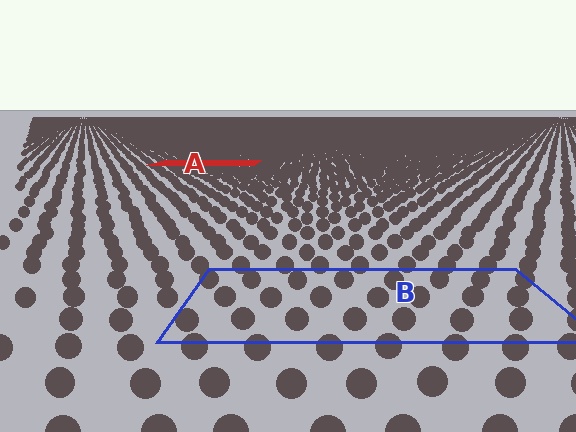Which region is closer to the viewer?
Region B is closer. The texture elements there are larger and more spread out.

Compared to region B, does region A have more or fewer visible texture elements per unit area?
Region A has more texture elements per unit area — they are packed more densely because it is farther away.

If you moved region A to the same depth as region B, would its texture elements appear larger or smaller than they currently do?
They would appear larger. At a closer depth, the same texture elements are projected at a bigger on-screen size.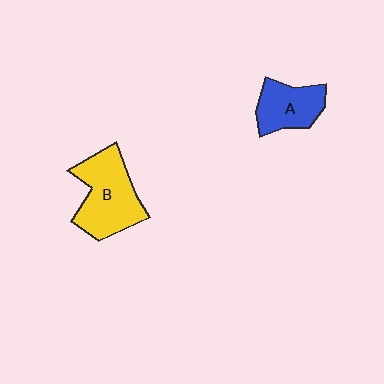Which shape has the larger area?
Shape B (yellow).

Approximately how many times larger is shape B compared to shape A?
Approximately 1.5 times.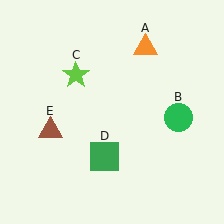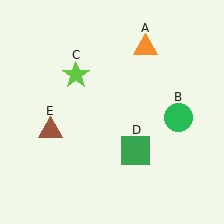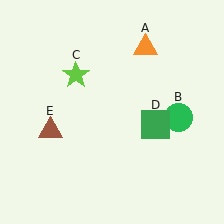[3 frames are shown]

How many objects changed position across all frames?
1 object changed position: green square (object D).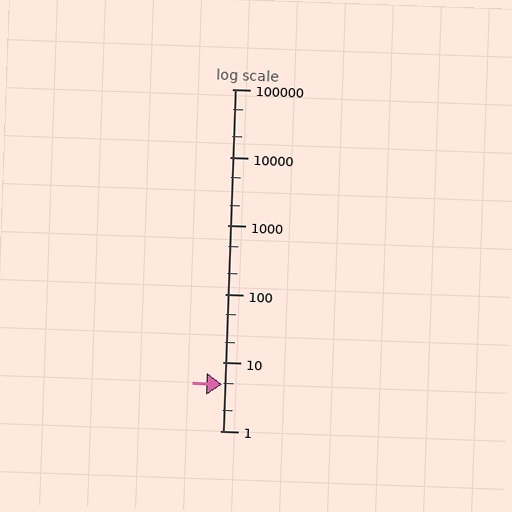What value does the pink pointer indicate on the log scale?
The pointer indicates approximately 4.8.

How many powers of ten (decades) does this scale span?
The scale spans 5 decades, from 1 to 100000.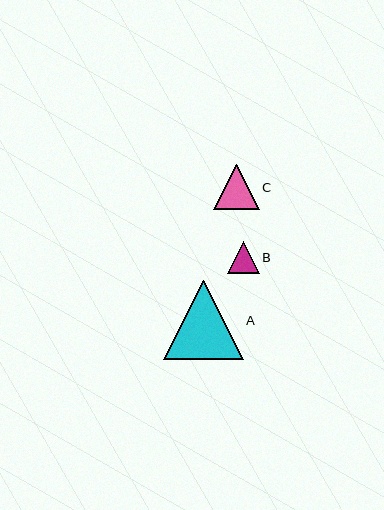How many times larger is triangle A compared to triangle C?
Triangle A is approximately 1.7 times the size of triangle C.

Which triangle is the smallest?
Triangle B is the smallest with a size of approximately 31 pixels.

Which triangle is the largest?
Triangle A is the largest with a size of approximately 80 pixels.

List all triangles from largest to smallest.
From largest to smallest: A, C, B.